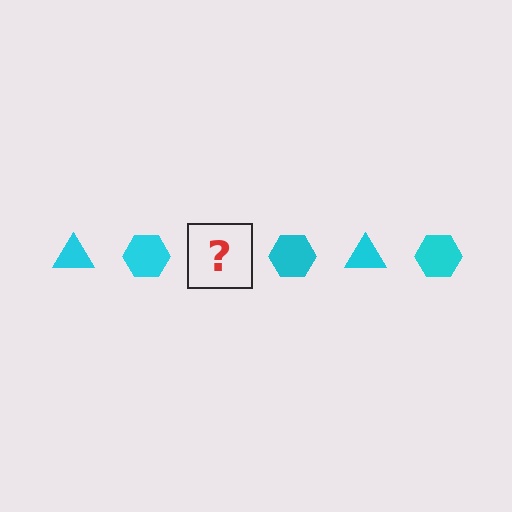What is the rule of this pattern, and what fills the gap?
The rule is that the pattern cycles through triangle, hexagon shapes in cyan. The gap should be filled with a cyan triangle.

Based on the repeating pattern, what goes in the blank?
The blank should be a cyan triangle.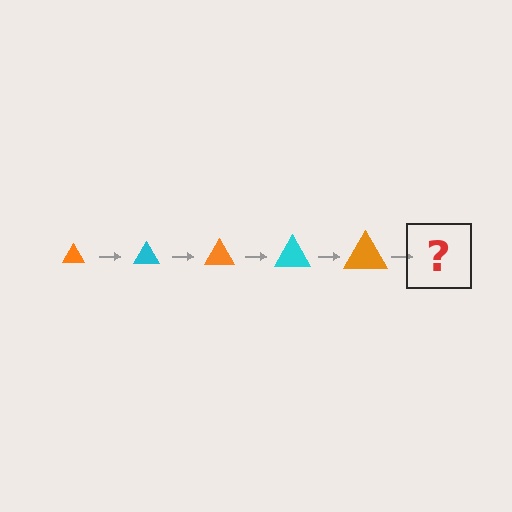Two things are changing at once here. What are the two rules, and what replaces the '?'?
The two rules are that the triangle grows larger each step and the color cycles through orange and cyan. The '?' should be a cyan triangle, larger than the previous one.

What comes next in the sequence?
The next element should be a cyan triangle, larger than the previous one.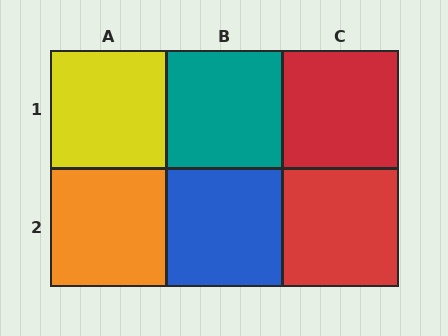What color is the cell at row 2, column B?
Blue.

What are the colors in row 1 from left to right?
Yellow, teal, red.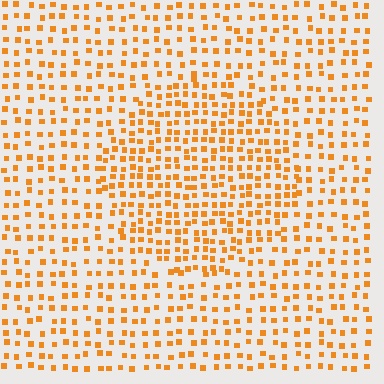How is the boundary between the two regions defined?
The boundary is defined by a change in element density (approximately 1.6x ratio). All elements are the same color, size, and shape.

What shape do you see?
I see a circle.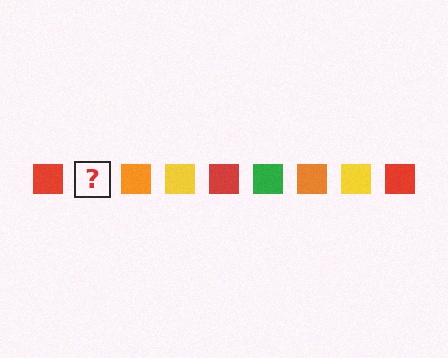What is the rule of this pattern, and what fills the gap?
The rule is that the pattern cycles through red, green, orange, yellow squares. The gap should be filled with a green square.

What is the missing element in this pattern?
The missing element is a green square.